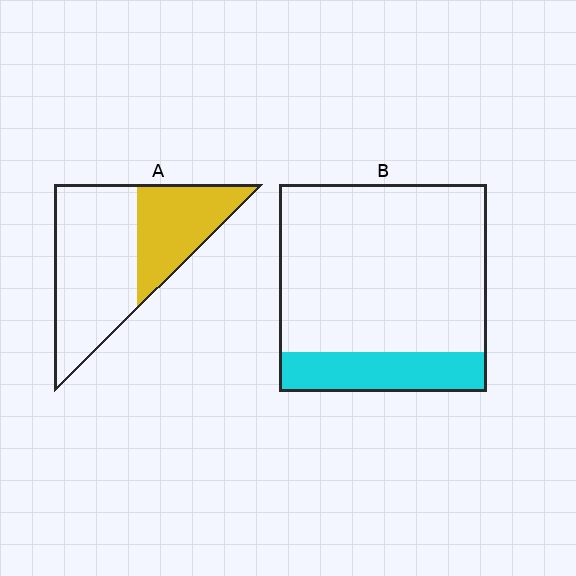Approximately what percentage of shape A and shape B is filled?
A is approximately 35% and B is approximately 20%.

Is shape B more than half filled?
No.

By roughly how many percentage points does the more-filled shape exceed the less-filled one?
By roughly 15 percentage points (A over B).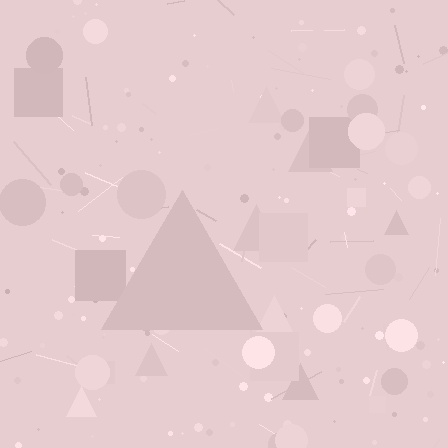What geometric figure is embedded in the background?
A triangle is embedded in the background.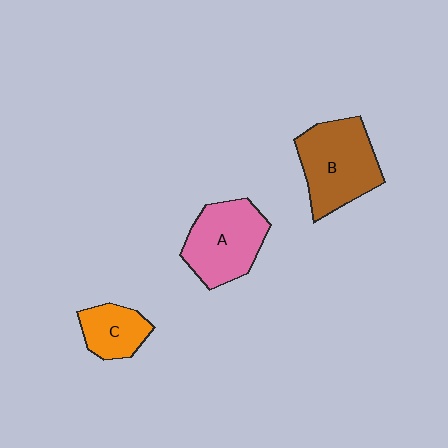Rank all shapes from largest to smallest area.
From largest to smallest: B (brown), A (pink), C (orange).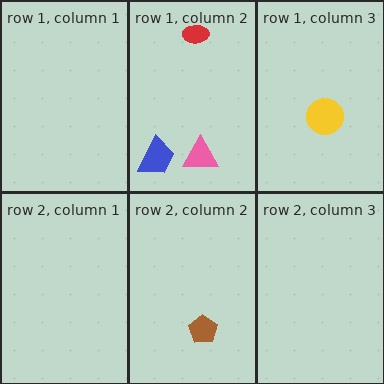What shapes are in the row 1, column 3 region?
The yellow circle.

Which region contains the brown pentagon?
The row 2, column 2 region.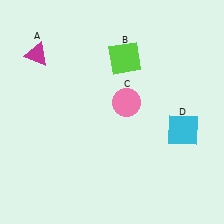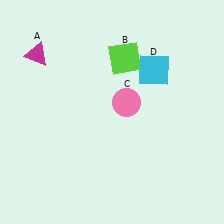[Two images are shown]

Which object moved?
The cyan square (D) moved up.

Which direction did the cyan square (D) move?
The cyan square (D) moved up.